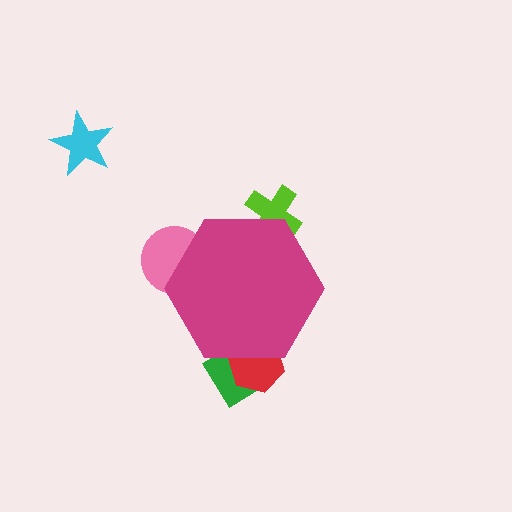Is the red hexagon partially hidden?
Yes, the red hexagon is partially hidden behind the magenta hexagon.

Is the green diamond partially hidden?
Yes, the green diamond is partially hidden behind the magenta hexagon.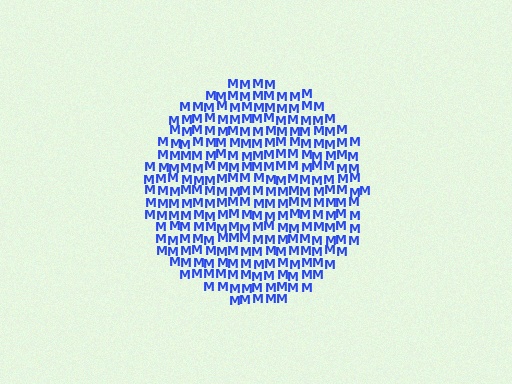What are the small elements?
The small elements are letter M's.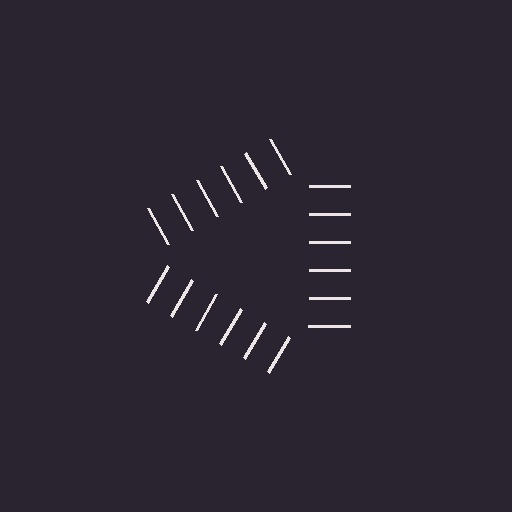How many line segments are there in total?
18 — 6 along each of the 3 edges.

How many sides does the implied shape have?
3 sides — the line-ends trace a triangle.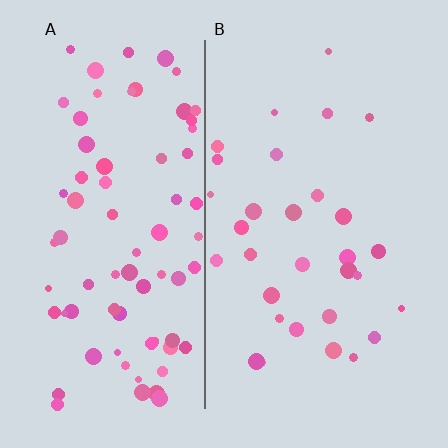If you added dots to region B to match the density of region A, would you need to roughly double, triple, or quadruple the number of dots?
Approximately double.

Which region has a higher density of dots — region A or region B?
A (the left).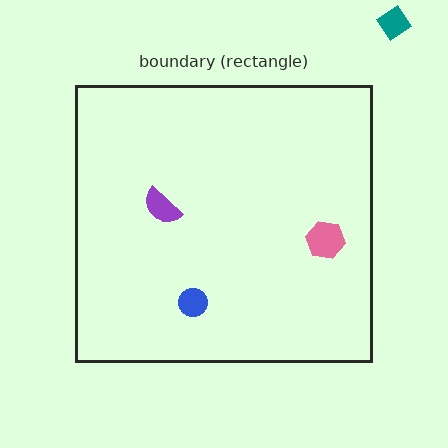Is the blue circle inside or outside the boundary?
Inside.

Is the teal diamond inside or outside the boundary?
Outside.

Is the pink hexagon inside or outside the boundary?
Inside.